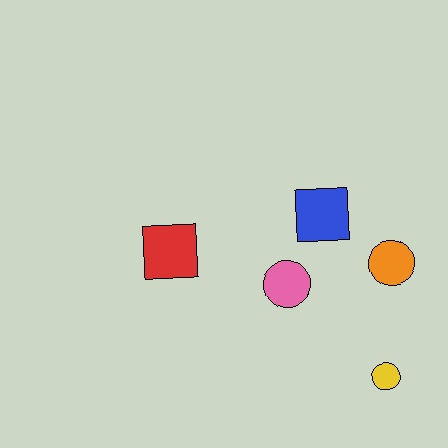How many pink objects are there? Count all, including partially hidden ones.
There is 1 pink object.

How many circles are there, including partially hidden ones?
There are 3 circles.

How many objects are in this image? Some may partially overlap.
There are 5 objects.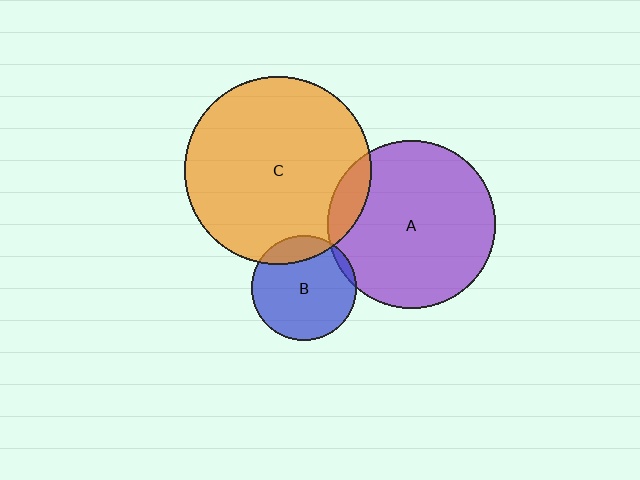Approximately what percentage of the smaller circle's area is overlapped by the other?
Approximately 15%.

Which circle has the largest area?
Circle C (orange).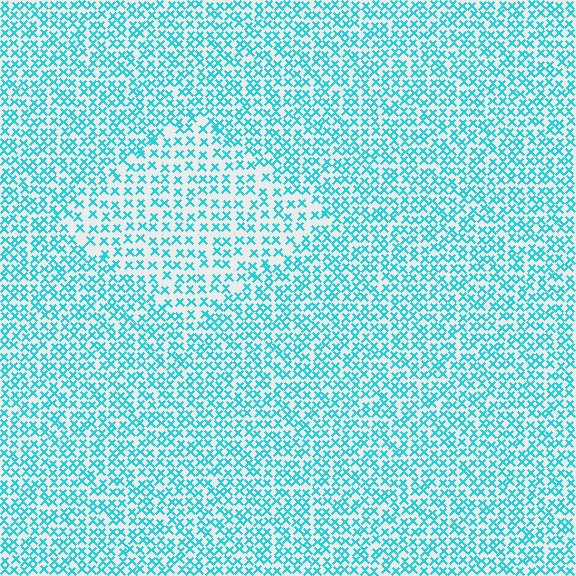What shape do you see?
I see a diamond.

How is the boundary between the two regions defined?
The boundary is defined by a change in element density (approximately 1.6x ratio). All elements are the same color, size, and shape.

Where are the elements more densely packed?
The elements are more densely packed outside the diamond boundary.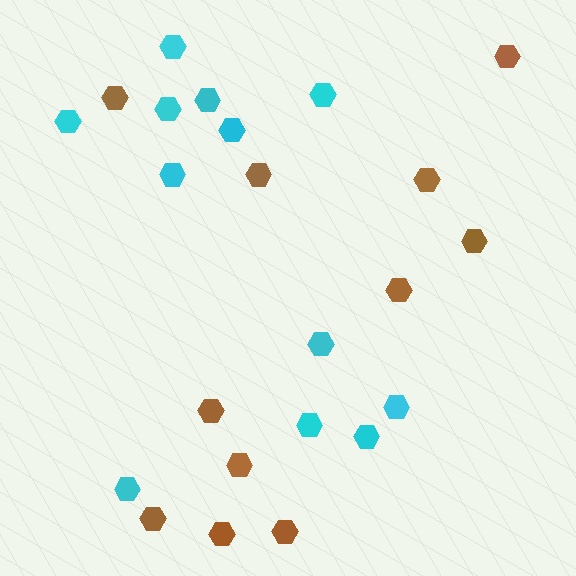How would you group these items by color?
There are 2 groups: one group of brown hexagons (11) and one group of cyan hexagons (12).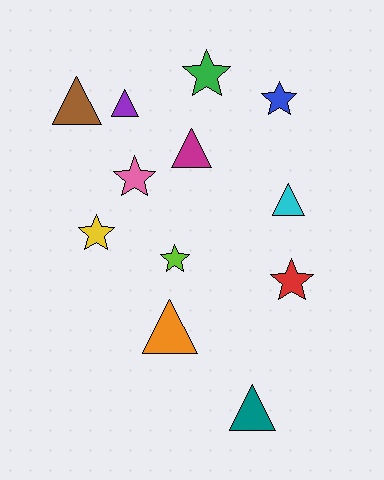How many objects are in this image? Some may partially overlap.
There are 12 objects.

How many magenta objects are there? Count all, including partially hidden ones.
There is 1 magenta object.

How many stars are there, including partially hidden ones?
There are 6 stars.